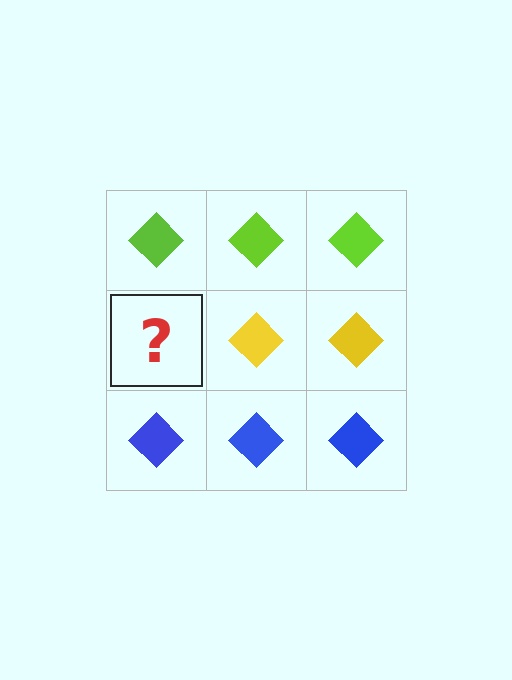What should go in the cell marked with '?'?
The missing cell should contain a yellow diamond.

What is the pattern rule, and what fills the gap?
The rule is that each row has a consistent color. The gap should be filled with a yellow diamond.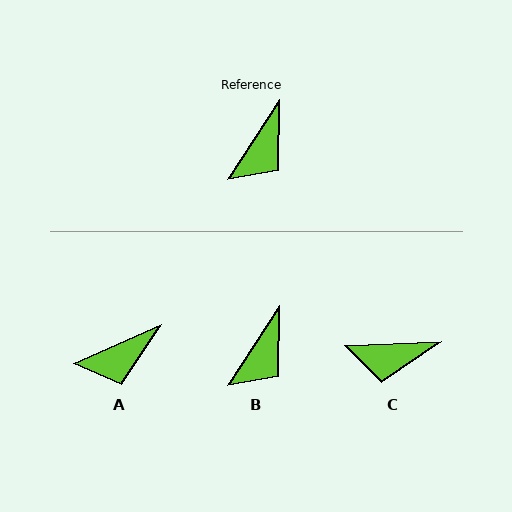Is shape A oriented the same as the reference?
No, it is off by about 33 degrees.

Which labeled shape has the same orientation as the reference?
B.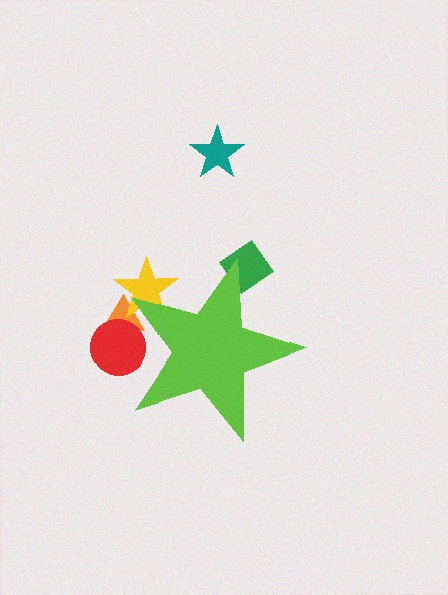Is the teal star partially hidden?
No, the teal star is fully visible.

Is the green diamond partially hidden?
Yes, the green diamond is partially hidden behind the lime star.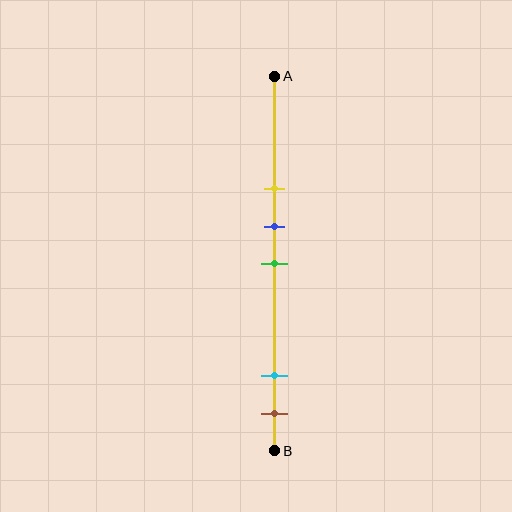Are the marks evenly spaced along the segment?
No, the marks are not evenly spaced.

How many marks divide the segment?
There are 5 marks dividing the segment.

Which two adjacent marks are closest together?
The blue and green marks are the closest adjacent pair.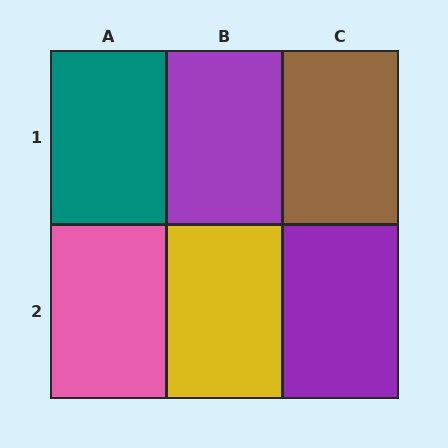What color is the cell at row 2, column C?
Purple.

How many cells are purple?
2 cells are purple.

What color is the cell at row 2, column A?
Pink.